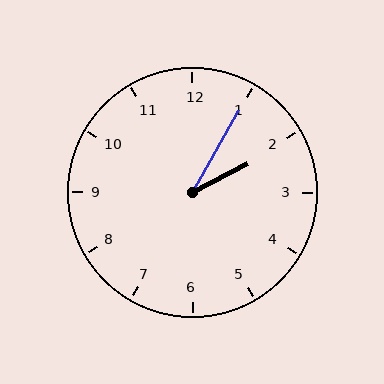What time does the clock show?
2:05.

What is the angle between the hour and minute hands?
Approximately 32 degrees.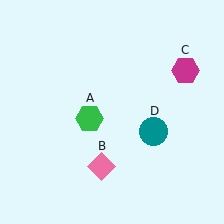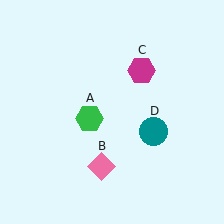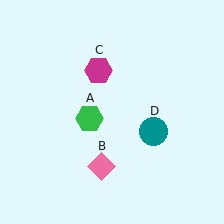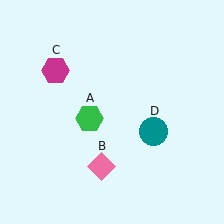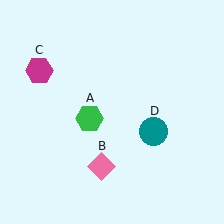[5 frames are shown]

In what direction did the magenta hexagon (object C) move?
The magenta hexagon (object C) moved left.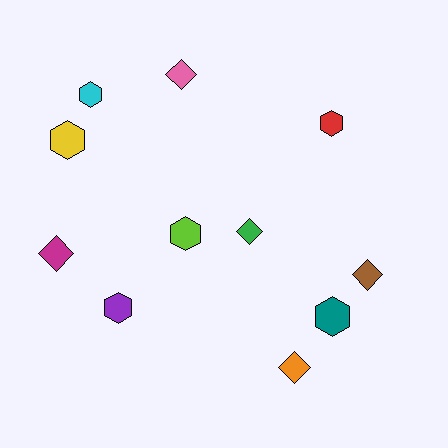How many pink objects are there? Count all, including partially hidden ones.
There is 1 pink object.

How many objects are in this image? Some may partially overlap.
There are 11 objects.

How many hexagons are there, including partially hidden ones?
There are 6 hexagons.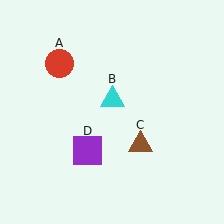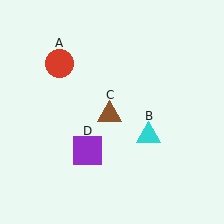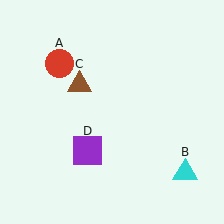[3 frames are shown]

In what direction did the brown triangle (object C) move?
The brown triangle (object C) moved up and to the left.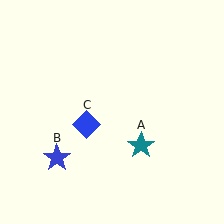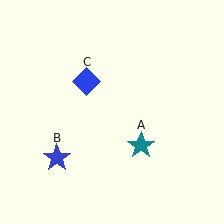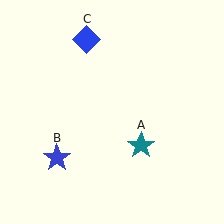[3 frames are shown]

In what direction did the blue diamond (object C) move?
The blue diamond (object C) moved up.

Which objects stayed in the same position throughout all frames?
Teal star (object A) and blue star (object B) remained stationary.